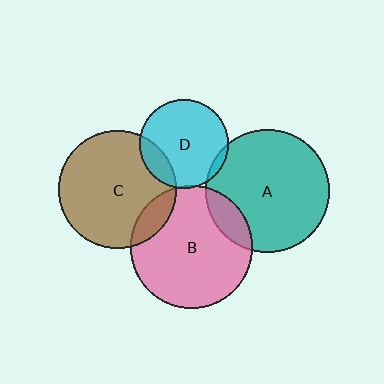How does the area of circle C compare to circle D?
Approximately 1.8 times.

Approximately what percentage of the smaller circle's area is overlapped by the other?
Approximately 15%.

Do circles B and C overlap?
Yes.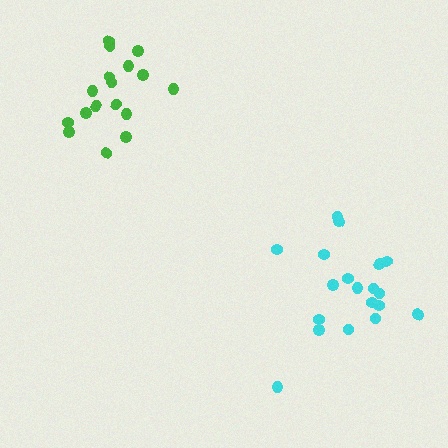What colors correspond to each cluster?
The clusters are colored: cyan, green.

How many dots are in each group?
Group 1: 19 dots, Group 2: 17 dots (36 total).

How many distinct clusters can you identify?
There are 2 distinct clusters.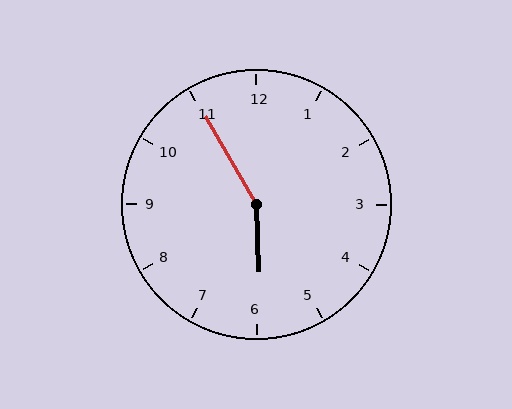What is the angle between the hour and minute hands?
Approximately 152 degrees.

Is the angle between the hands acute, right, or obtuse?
It is obtuse.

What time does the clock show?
5:55.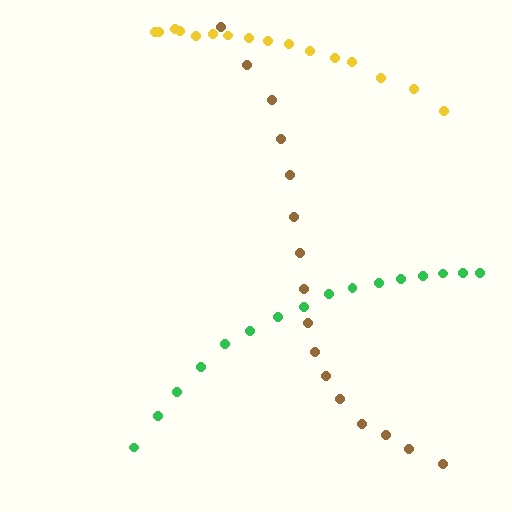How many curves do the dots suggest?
There are 3 distinct paths.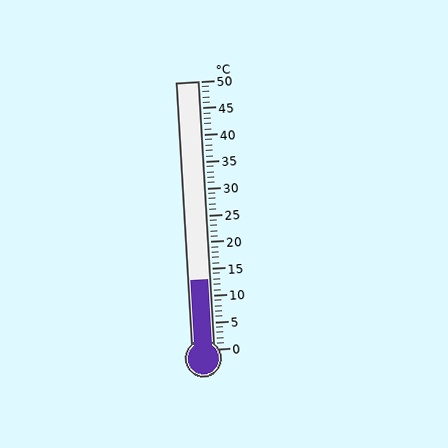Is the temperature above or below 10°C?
The temperature is above 10°C.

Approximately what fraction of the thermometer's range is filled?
The thermometer is filled to approximately 25% of its range.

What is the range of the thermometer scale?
The thermometer scale ranges from 0°C to 50°C.